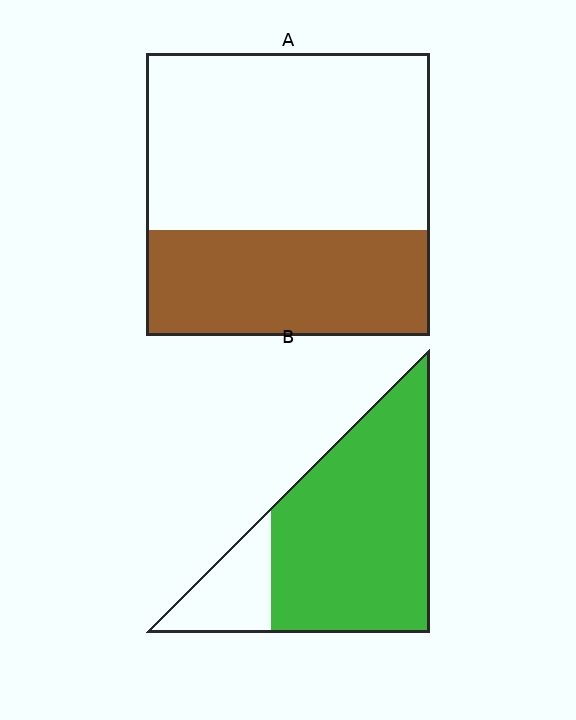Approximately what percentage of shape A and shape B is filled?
A is approximately 35% and B is approximately 80%.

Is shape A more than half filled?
No.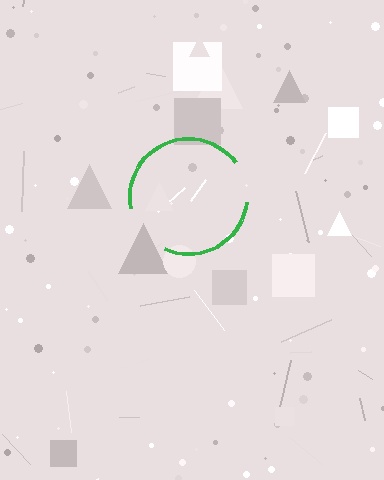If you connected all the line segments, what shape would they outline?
They would outline a circle.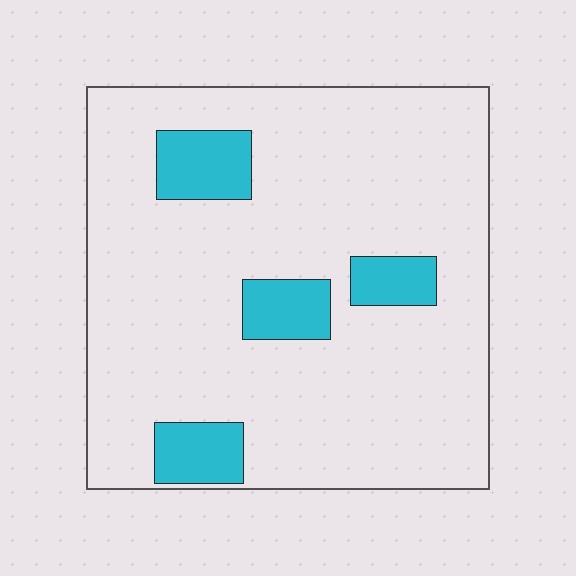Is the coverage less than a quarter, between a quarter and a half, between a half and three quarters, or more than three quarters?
Less than a quarter.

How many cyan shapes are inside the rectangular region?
4.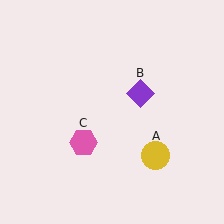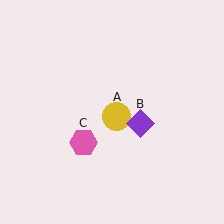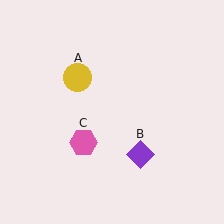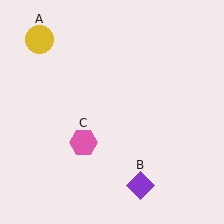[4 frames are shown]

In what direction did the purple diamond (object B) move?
The purple diamond (object B) moved down.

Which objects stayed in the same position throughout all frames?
Pink hexagon (object C) remained stationary.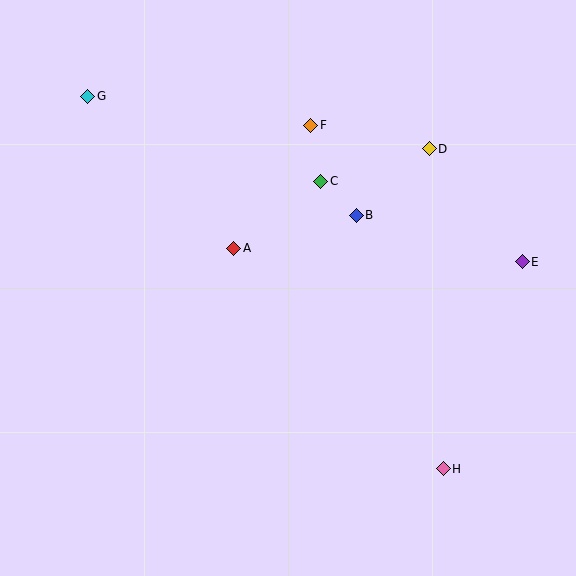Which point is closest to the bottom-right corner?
Point H is closest to the bottom-right corner.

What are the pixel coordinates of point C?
Point C is at (321, 181).